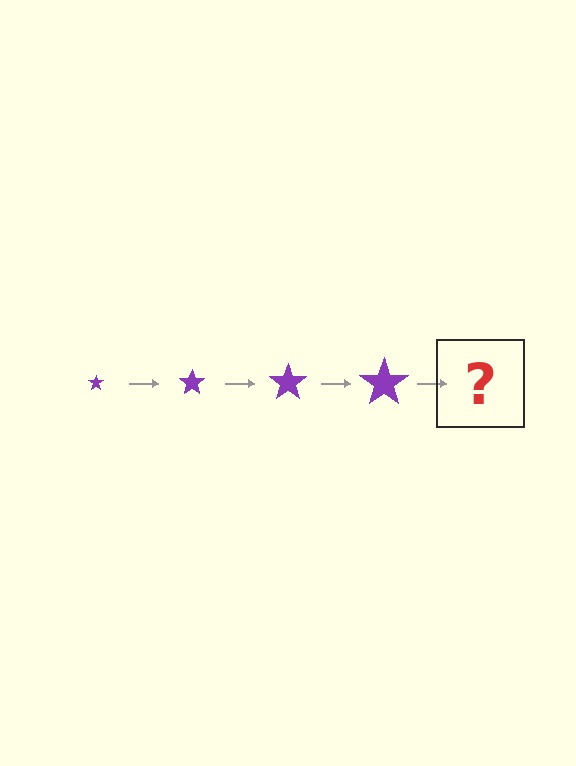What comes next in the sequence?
The next element should be a purple star, larger than the previous one.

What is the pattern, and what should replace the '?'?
The pattern is that the star gets progressively larger each step. The '?' should be a purple star, larger than the previous one.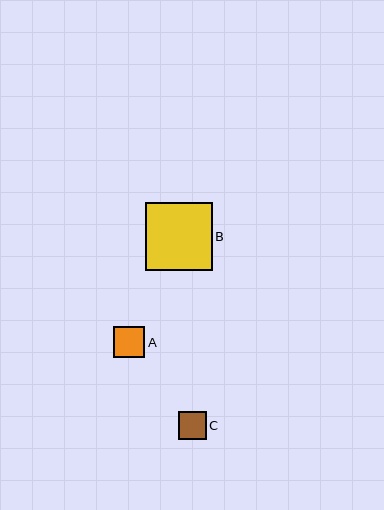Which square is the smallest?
Square C is the smallest with a size of approximately 28 pixels.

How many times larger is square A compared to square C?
Square A is approximately 1.1 times the size of square C.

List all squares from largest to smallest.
From largest to smallest: B, A, C.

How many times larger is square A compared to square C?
Square A is approximately 1.1 times the size of square C.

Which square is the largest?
Square B is the largest with a size of approximately 67 pixels.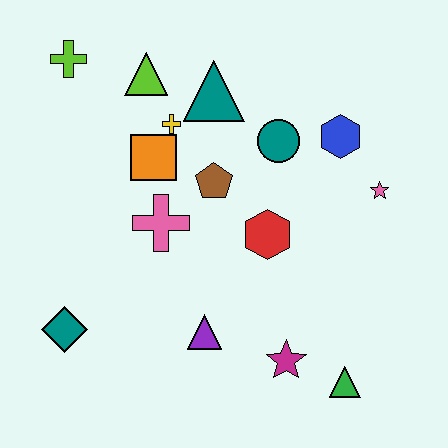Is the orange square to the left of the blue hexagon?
Yes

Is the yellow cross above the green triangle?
Yes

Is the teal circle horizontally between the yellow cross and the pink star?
Yes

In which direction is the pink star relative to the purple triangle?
The pink star is to the right of the purple triangle.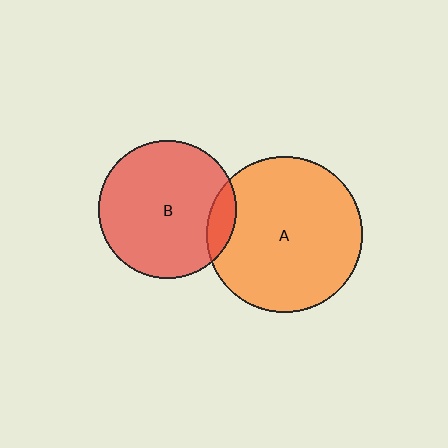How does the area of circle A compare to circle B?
Approximately 1.3 times.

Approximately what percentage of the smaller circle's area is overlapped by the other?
Approximately 10%.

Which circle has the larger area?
Circle A (orange).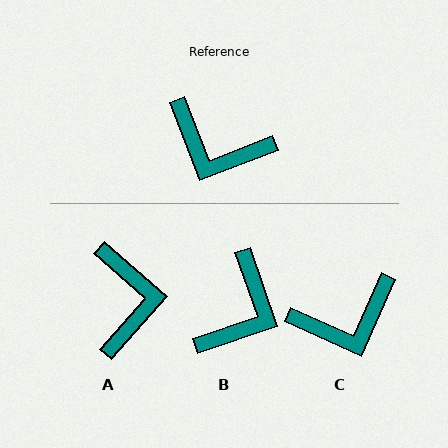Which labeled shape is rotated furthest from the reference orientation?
A, about 117 degrees away.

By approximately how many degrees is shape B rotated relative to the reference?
Approximately 88 degrees counter-clockwise.